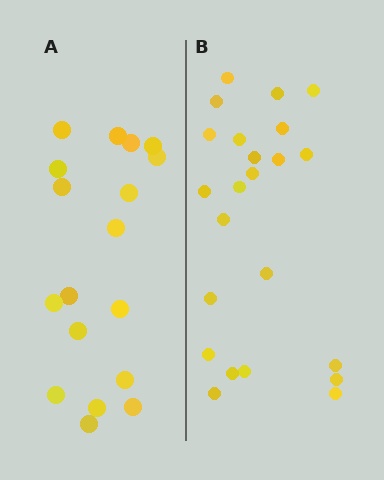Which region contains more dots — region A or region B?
Region B (the right region) has more dots.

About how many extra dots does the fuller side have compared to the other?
Region B has about 5 more dots than region A.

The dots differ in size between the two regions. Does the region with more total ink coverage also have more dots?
No. Region A has more total ink coverage because its dots are larger, but region B actually contains more individual dots. Total area can be misleading — the number of items is what matters here.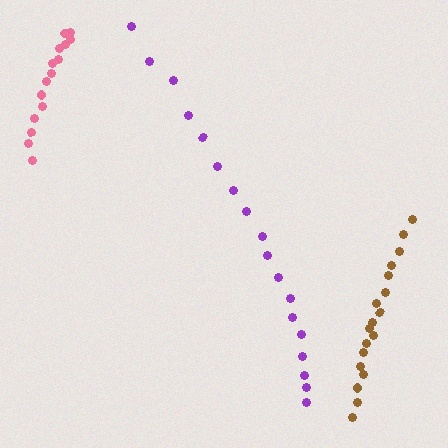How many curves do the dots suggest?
There are 3 distinct paths.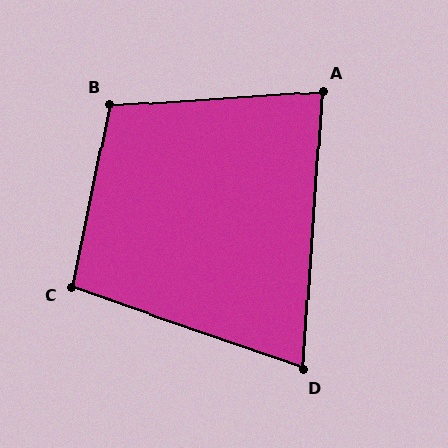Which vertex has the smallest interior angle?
D, at approximately 75 degrees.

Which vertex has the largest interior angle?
B, at approximately 105 degrees.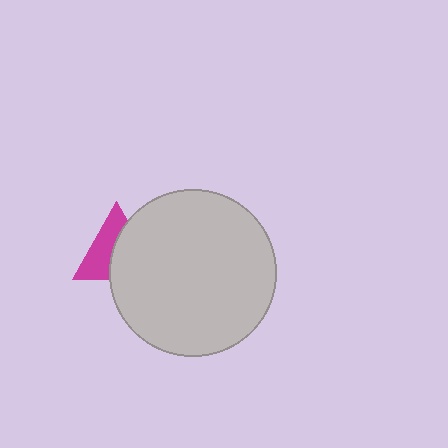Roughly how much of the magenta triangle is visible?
About half of it is visible (roughly 49%).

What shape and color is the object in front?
The object in front is a light gray circle.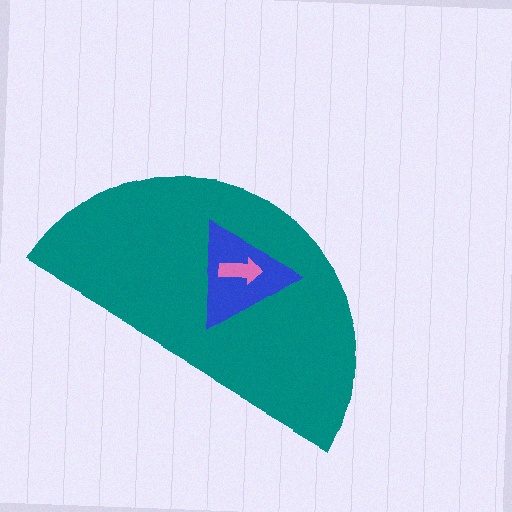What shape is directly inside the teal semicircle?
The blue triangle.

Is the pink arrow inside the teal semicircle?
Yes.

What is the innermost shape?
The pink arrow.